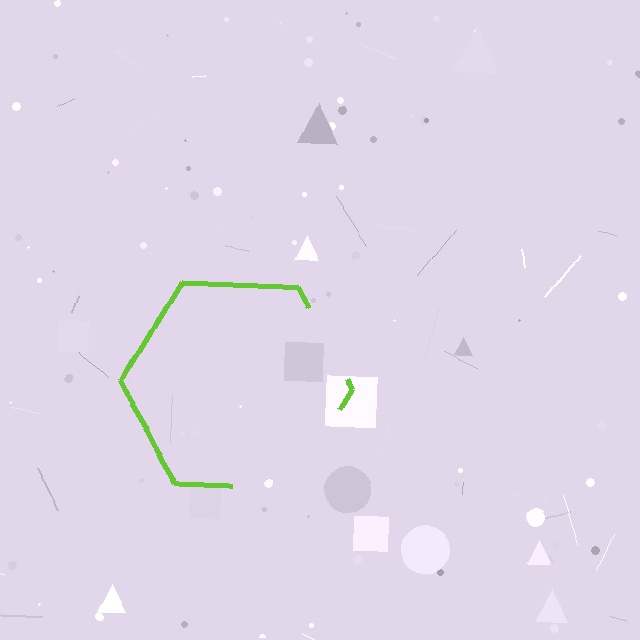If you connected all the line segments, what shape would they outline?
They would outline a hexagon.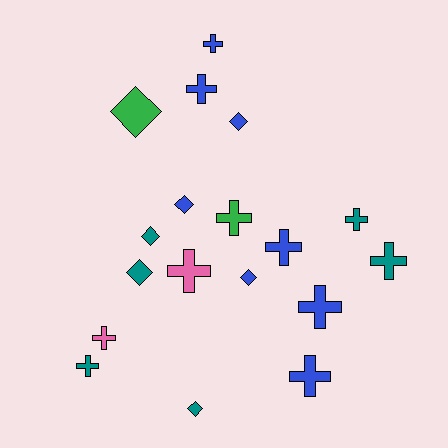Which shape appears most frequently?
Cross, with 11 objects.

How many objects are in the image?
There are 18 objects.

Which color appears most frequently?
Blue, with 8 objects.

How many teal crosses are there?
There are 3 teal crosses.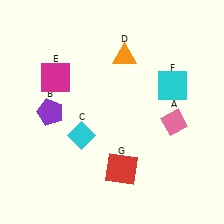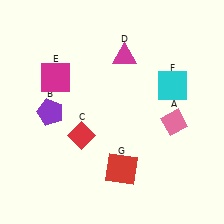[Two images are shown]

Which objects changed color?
C changed from cyan to red. D changed from orange to magenta.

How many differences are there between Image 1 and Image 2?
There are 2 differences between the two images.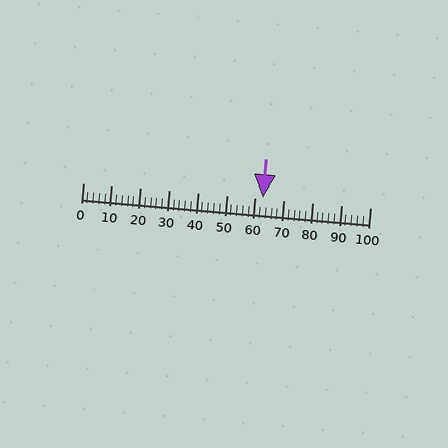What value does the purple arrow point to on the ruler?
The purple arrow points to approximately 63.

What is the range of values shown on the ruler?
The ruler shows values from 0 to 100.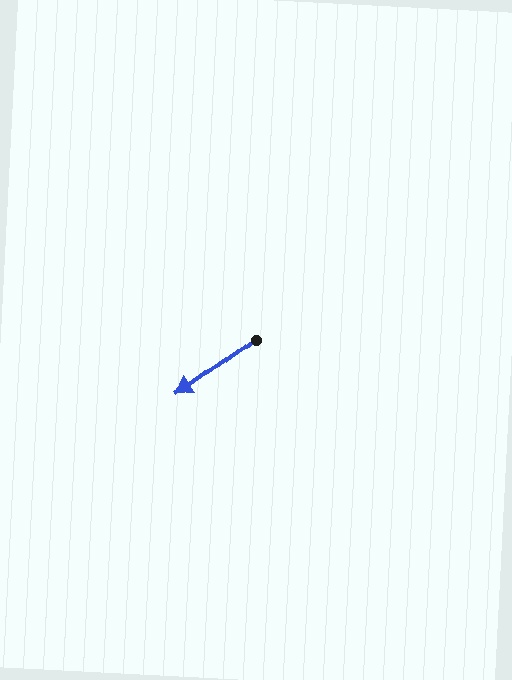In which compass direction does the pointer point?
Southwest.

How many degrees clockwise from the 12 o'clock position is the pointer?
Approximately 234 degrees.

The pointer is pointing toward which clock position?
Roughly 8 o'clock.